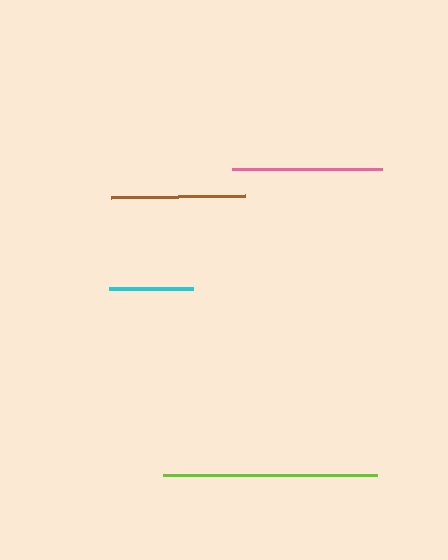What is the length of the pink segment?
The pink segment is approximately 150 pixels long.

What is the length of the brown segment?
The brown segment is approximately 134 pixels long.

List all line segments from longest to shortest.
From longest to shortest: lime, pink, brown, cyan.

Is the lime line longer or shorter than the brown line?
The lime line is longer than the brown line.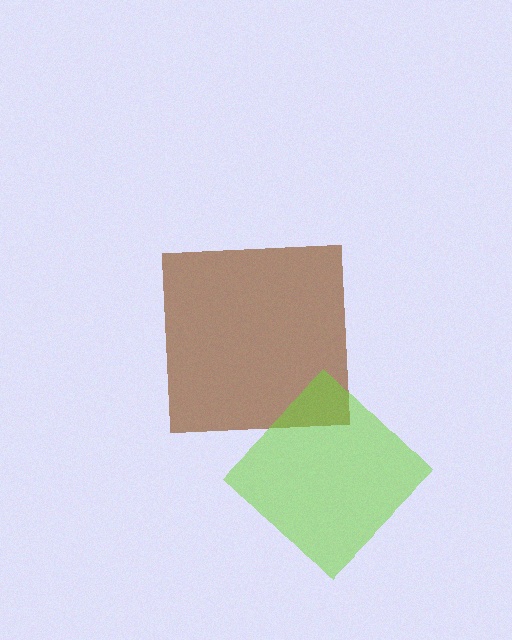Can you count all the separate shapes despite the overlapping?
Yes, there are 2 separate shapes.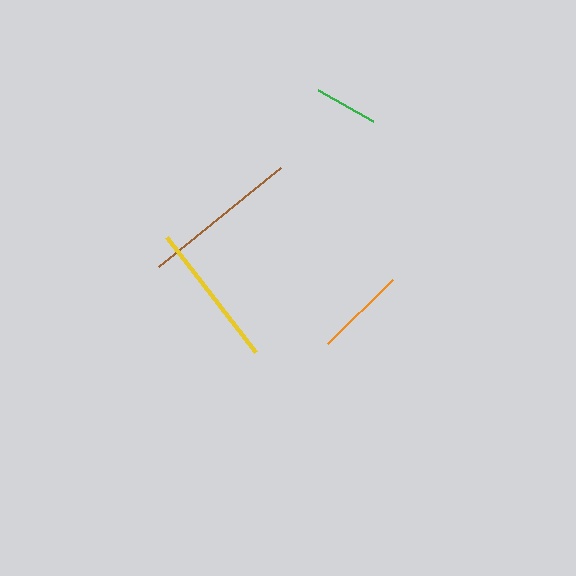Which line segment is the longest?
The brown line is the longest at approximately 157 pixels.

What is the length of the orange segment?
The orange segment is approximately 91 pixels long.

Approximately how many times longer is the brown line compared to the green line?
The brown line is approximately 2.5 times the length of the green line.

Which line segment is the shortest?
The green line is the shortest at approximately 62 pixels.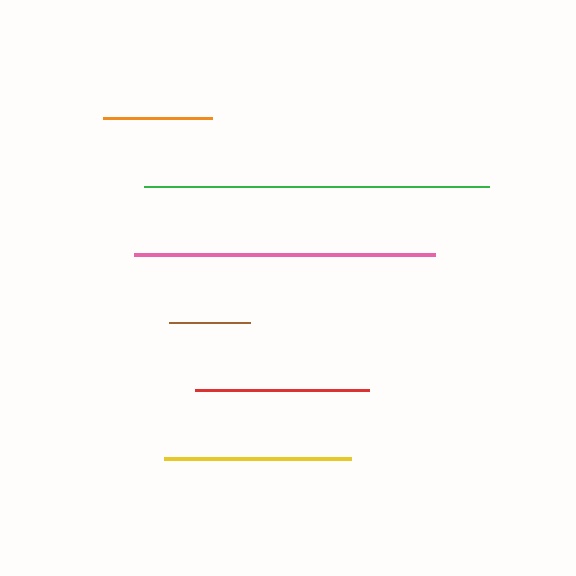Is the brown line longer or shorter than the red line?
The red line is longer than the brown line.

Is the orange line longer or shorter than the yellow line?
The yellow line is longer than the orange line.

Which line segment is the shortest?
The brown line is the shortest at approximately 81 pixels.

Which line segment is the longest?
The green line is the longest at approximately 345 pixels.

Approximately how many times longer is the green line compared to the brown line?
The green line is approximately 4.3 times the length of the brown line.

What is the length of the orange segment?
The orange segment is approximately 108 pixels long.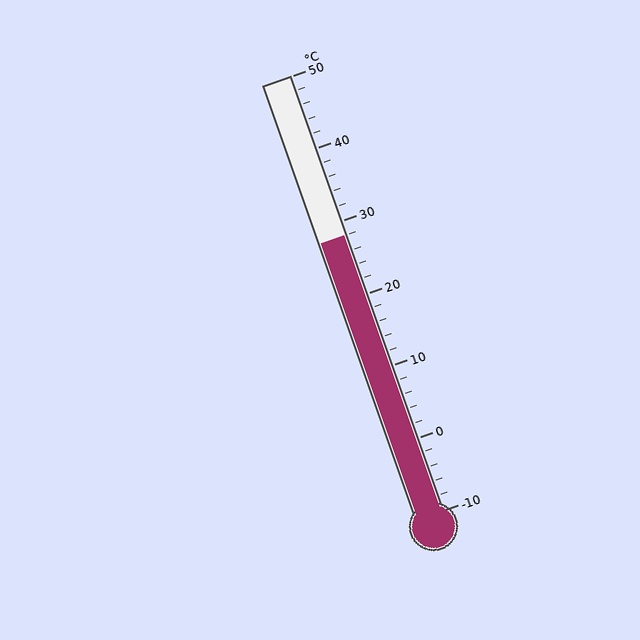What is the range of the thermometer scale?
The thermometer scale ranges from -10°C to 50°C.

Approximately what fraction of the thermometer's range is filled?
The thermometer is filled to approximately 65% of its range.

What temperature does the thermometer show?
The thermometer shows approximately 28°C.